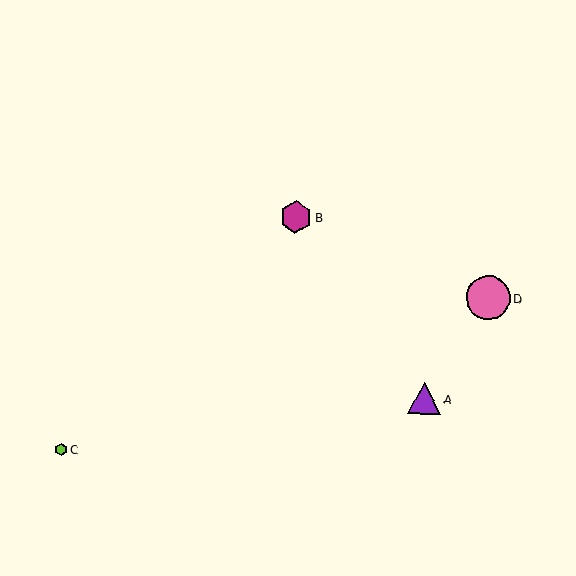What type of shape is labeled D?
Shape D is a pink circle.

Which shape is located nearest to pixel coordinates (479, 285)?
The pink circle (labeled D) at (488, 298) is nearest to that location.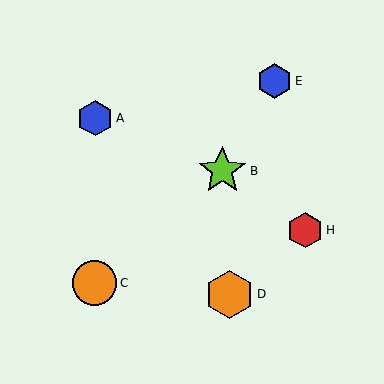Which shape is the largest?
The lime star (labeled B) is the largest.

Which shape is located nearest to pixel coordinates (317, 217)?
The red hexagon (labeled H) at (305, 230) is nearest to that location.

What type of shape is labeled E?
Shape E is a blue hexagon.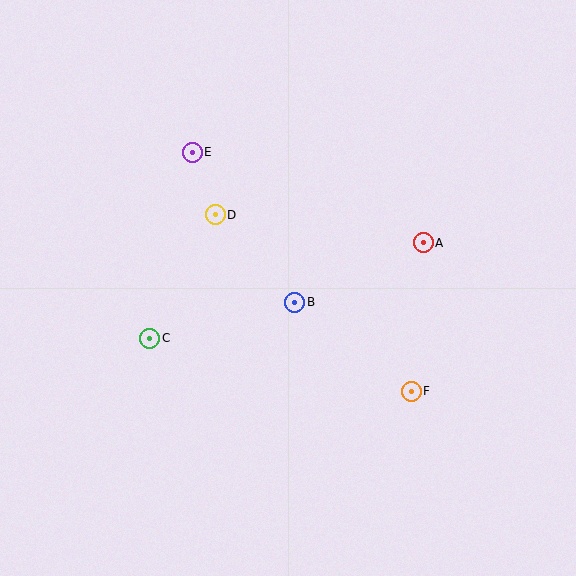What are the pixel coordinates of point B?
Point B is at (295, 302).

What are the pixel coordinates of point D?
Point D is at (215, 215).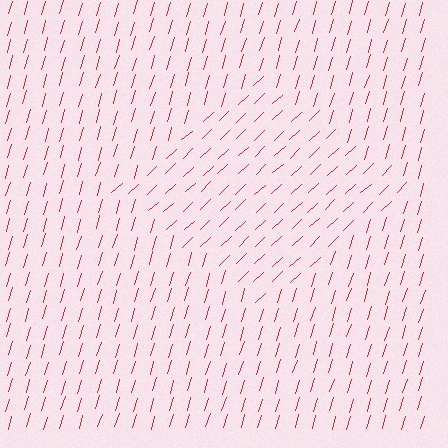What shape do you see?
I see a diamond.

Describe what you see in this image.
The image is filled with small red line segments. A diamond region in the image has lines oriented differently from the surrounding lines, creating a visible texture boundary.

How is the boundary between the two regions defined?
The boundary is defined purely by a change in line orientation (approximately 31 degrees difference). All lines are the same color and thickness.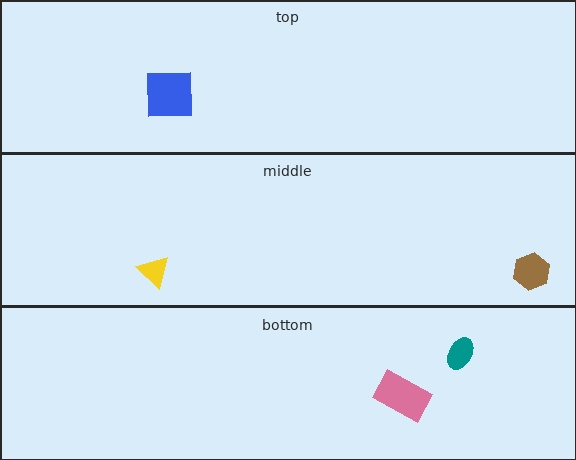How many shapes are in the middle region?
2.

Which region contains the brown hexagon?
The middle region.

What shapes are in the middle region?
The brown hexagon, the yellow triangle.